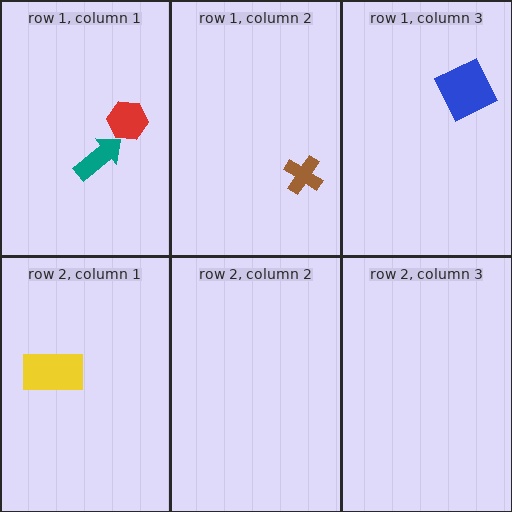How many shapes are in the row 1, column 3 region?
1.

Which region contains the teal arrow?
The row 1, column 1 region.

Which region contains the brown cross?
The row 1, column 2 region.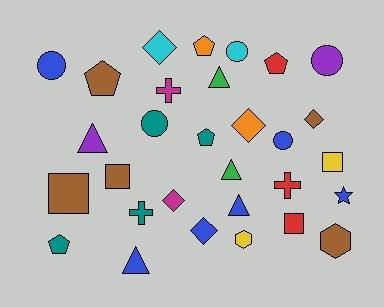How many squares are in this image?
There are 4 squares.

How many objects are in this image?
There are 30 objects.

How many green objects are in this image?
There are 2 green objects.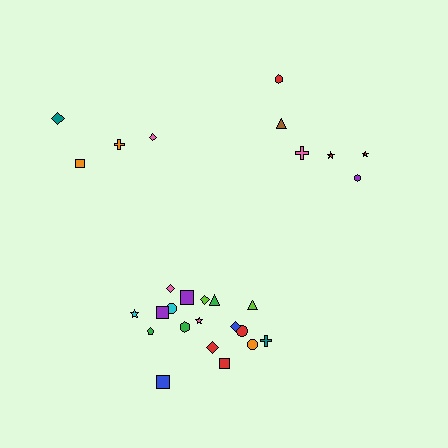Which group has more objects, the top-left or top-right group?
The top-right group.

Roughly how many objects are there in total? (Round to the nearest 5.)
Roughly 30 objects in total.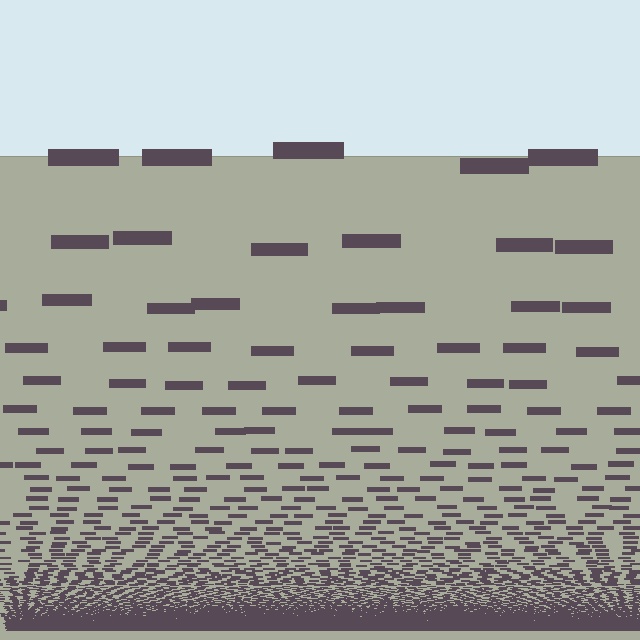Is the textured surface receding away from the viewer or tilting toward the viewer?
The surface appears to tilt toward the viewer. Texture elements get larger and sparser toward the top.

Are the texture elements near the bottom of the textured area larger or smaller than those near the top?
Smaller. The gradient is inverted — elements near the bottom are smaller and denser.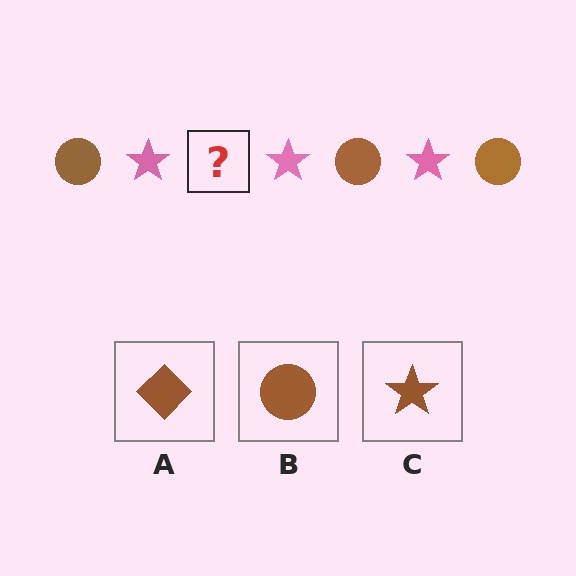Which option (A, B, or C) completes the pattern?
B.